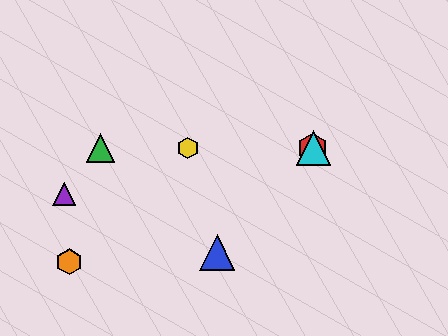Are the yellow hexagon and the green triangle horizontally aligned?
Yes, both are at y≈148.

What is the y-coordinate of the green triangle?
The green triangle is at y≈148.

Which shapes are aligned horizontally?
The red hexagon, the green triangle, the yellow hexagon, the cyan triangle are aligned horizontally.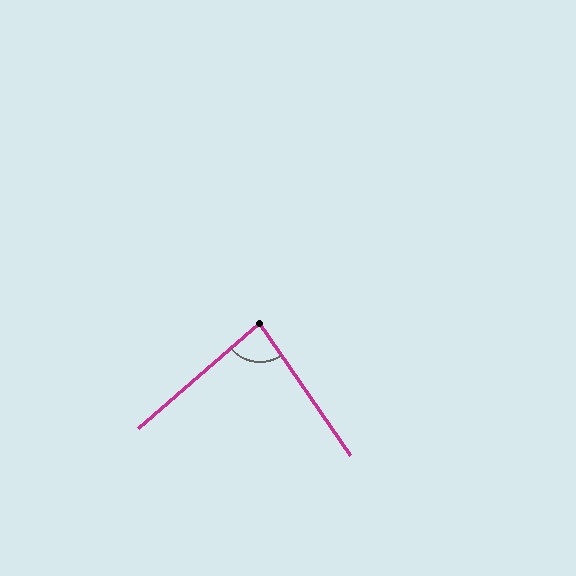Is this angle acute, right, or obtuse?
It is acute.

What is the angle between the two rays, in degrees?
Approximately 84 degrees.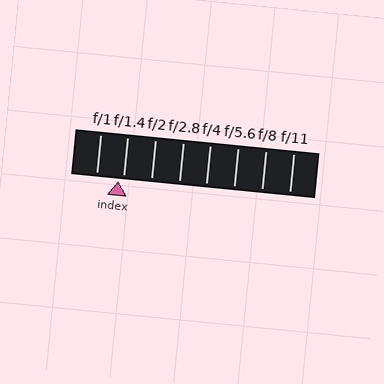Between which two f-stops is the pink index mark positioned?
The index mark is between f/1 and f/1.4.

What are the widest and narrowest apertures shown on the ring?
The widest aperture shown is f/1 and the narrowest is f/11.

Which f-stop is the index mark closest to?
The index mark is closest to f/1.4.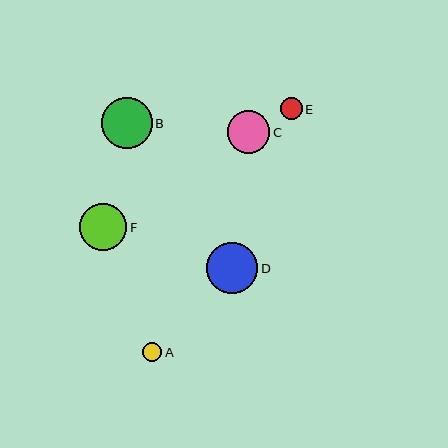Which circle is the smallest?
Circle A is the smallest with a size of approximately 19 pixels.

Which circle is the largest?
Circle D is the largest with a size of approximately 51 pixels.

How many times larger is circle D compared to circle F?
Circle D is approximately 1.1 times the size of circle F.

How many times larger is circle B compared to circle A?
Circle B is approximately 2.7 times the size of circle A.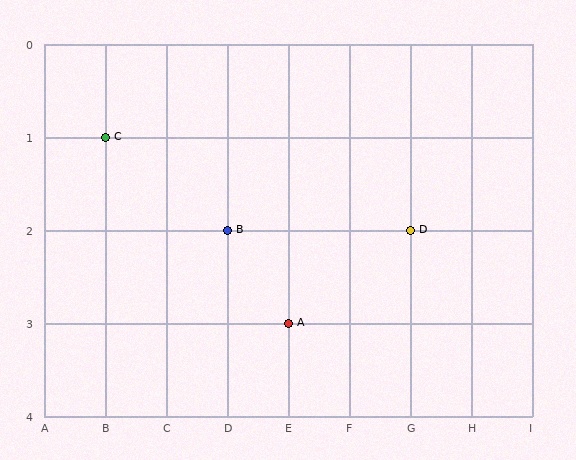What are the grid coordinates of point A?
Point A is at grid coordinates (E, 3).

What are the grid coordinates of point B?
Point B is at grid coordinates (D, 2).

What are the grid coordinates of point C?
Point C is at grid coordinates (B, 1).